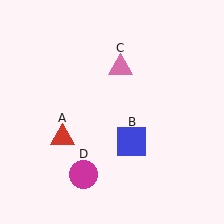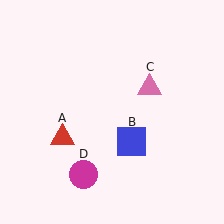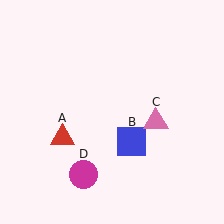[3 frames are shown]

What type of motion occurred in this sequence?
The pink triangle (object C) rotated clockwise around the center of the scene.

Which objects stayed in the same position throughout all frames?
Red triangle (object A) and blue square (object B) and magenta circle (object D) remained stationary.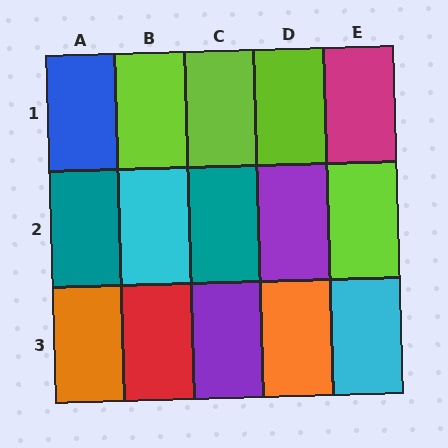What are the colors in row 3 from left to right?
Orange, red, purple, orange, cyan.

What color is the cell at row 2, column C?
Teal.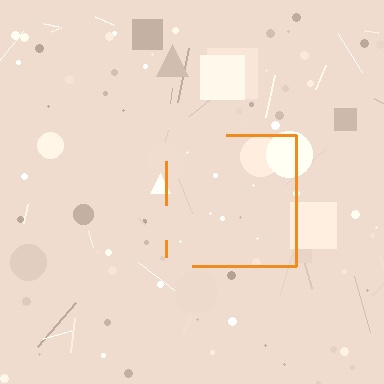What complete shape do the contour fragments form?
The contour fragments form a square.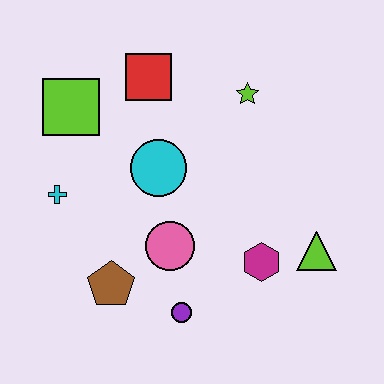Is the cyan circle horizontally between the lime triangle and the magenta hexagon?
No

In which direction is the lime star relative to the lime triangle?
The lime star is above the lime triangle.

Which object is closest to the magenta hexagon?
The lime triangle is closest to the magenta hexagon.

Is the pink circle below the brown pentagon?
No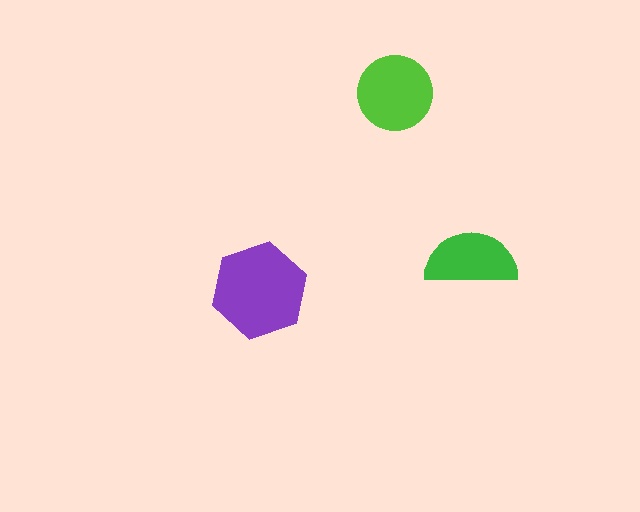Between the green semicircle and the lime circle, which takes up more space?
The lime circle.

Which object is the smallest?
The green semicircle.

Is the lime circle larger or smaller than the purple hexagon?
Smaller.